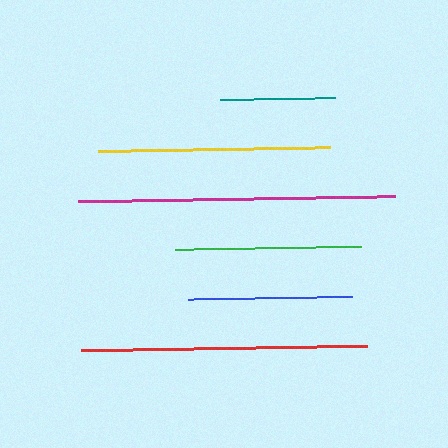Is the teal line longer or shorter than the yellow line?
The yellow line is longer than the teal line.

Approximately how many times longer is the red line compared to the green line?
The red line is approximately 1.5 times the length of the green line.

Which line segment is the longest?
The magenta line is the longest at approximately 316 pixels.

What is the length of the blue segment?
The blue segment is approximately 164 pixels long.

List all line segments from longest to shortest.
From longest to shortest: magenta, red, yellow, green, blue, teal.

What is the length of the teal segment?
The teal segment is approximately 115 pixels long.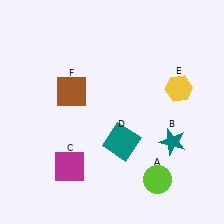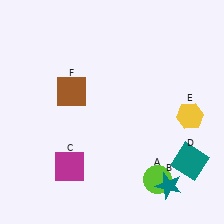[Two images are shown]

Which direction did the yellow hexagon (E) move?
The yellow hexagon (E) moved down.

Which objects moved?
The objects that moved are: the teal star (B), the teal square (D), the yellow hexagon (E).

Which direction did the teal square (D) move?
The teal square (D) moved right.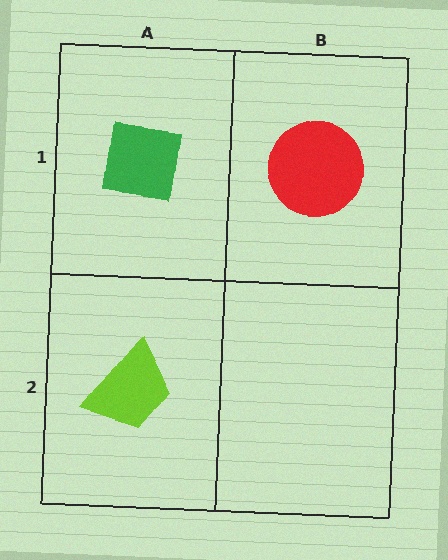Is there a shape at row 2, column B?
No, that cell is empty.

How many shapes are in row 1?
2 shapes.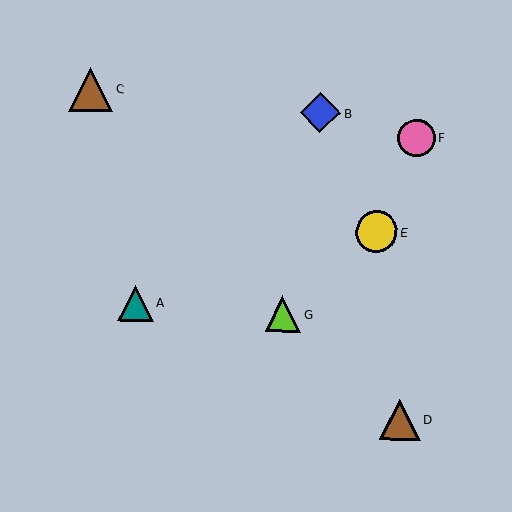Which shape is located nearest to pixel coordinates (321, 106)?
The blue diamond (labeled B) at (320, 113) is nearest to that location.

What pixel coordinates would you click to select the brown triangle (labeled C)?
Click at (91, 89) to select the brown triangle C.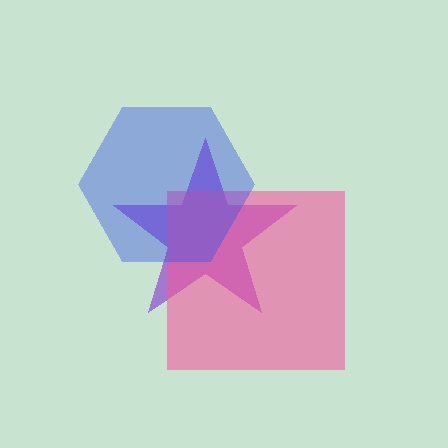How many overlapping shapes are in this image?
There are 3 overlapping shapes in the image.